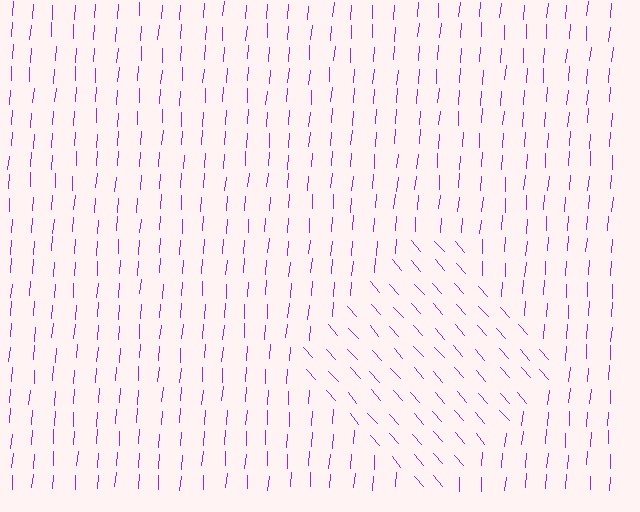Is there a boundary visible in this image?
Yes, there is a texture boundary formed by a change in line orientation.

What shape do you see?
I see a diamond.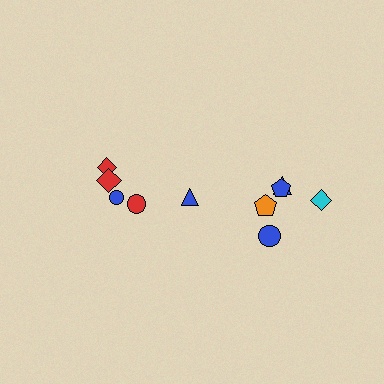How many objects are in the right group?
There are 6 objects.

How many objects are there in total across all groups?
There are 10 objects.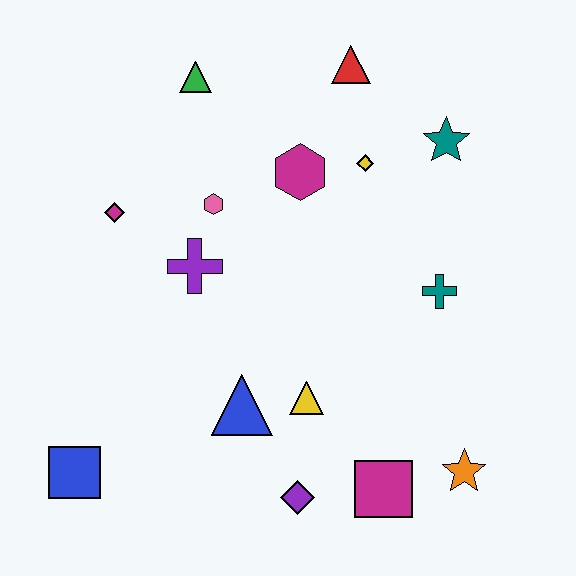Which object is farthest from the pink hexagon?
The orange star is farthest from the pink hexagon.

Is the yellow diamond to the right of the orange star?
No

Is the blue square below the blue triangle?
Yes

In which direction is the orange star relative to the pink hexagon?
The orange star is below the pink hexagon.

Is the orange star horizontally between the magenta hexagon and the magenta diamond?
No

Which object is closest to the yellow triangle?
The blue triangle is closest to the yellow triangle.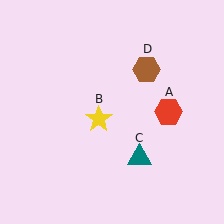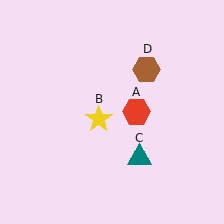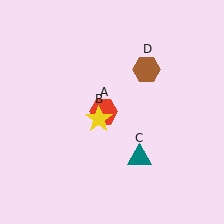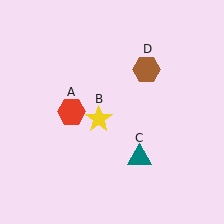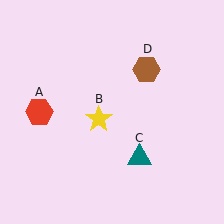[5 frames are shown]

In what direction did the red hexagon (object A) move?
The red hexagon (object A) moved left.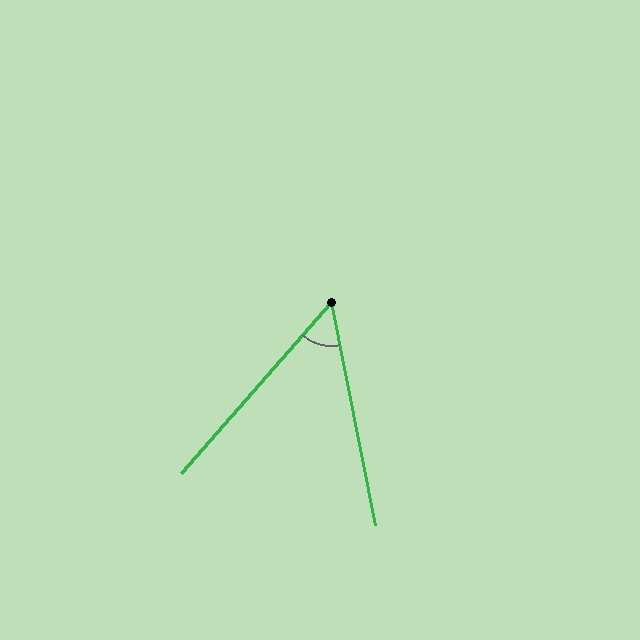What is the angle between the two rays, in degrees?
Approximately 53 degrees.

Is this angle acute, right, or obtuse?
It is acute.